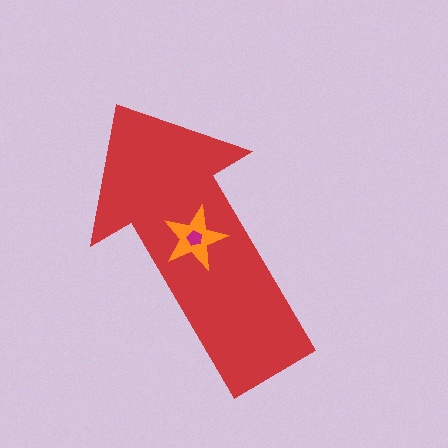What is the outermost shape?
The red arrow.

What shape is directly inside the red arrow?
The orange star.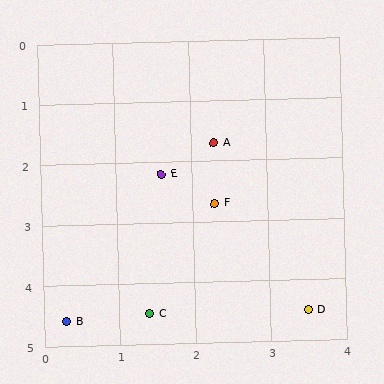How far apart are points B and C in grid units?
Points B and C are about 1.1 grid units apart.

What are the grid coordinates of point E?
Point E is at approximately (1.6, 2.2).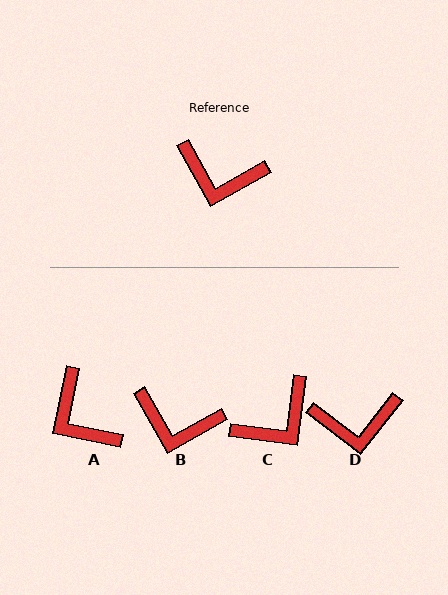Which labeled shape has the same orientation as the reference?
B.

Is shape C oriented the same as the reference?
No, it is off by about 54 degrees.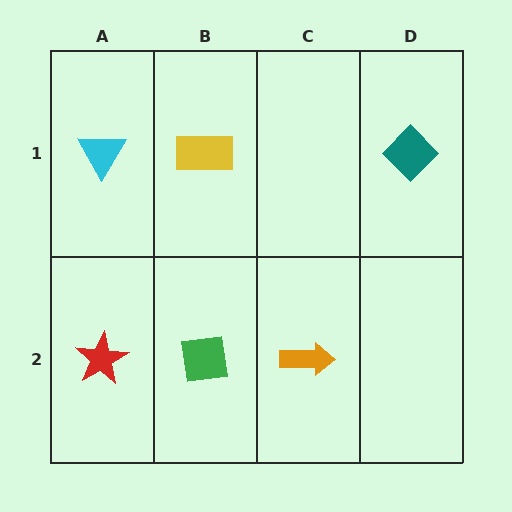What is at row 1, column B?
A yellow rectangle.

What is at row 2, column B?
A green square.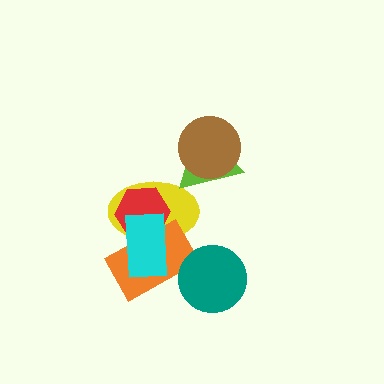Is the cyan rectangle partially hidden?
No, no other shape covers it.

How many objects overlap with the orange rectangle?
4 objects overlap with the orange rectangle.